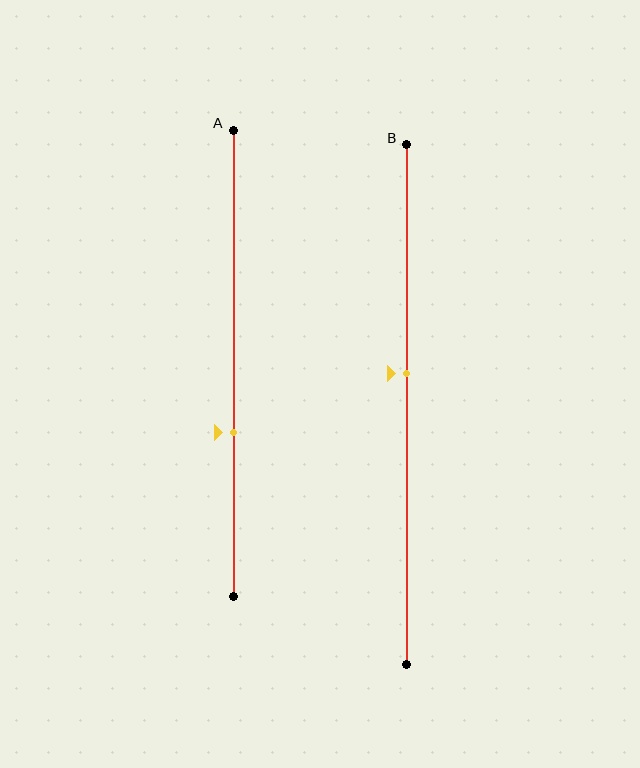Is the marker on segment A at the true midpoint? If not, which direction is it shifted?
No, the marker on segment A is shifted downward by about 15% of the segment length.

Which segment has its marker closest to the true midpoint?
Segment B has its marker closest to the true midpoint.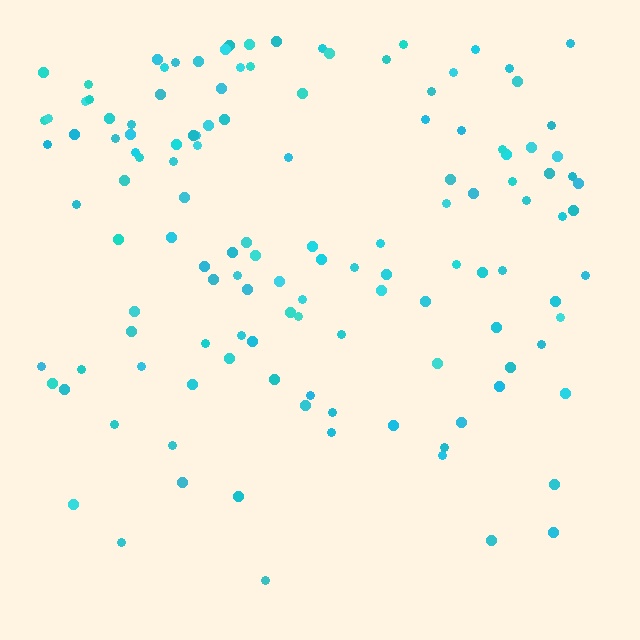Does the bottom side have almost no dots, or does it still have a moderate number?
Still a moderate number, just noticeably fewer than the top.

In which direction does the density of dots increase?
From bottom to top, with the top side densest.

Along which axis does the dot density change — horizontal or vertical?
Vertical.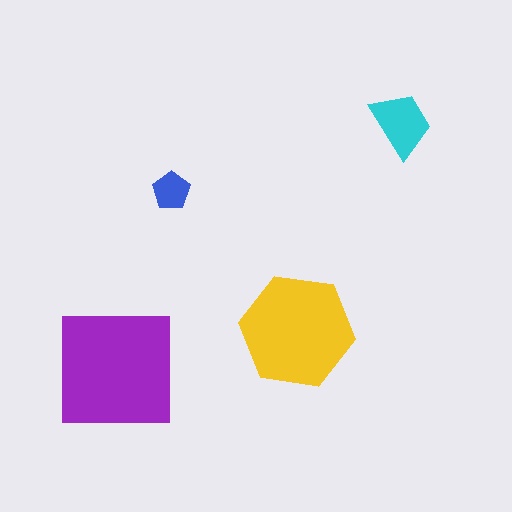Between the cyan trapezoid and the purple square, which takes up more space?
The purple square.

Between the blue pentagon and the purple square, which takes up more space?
The purple square.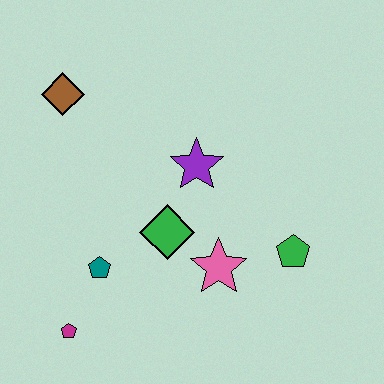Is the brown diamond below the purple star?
No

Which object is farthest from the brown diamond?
The green pentagon is farthest from the brown diamond.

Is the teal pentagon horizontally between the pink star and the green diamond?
No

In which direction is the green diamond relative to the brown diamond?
The green diamond is below the brown diamond.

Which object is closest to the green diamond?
The pink star is closest to the green diamond.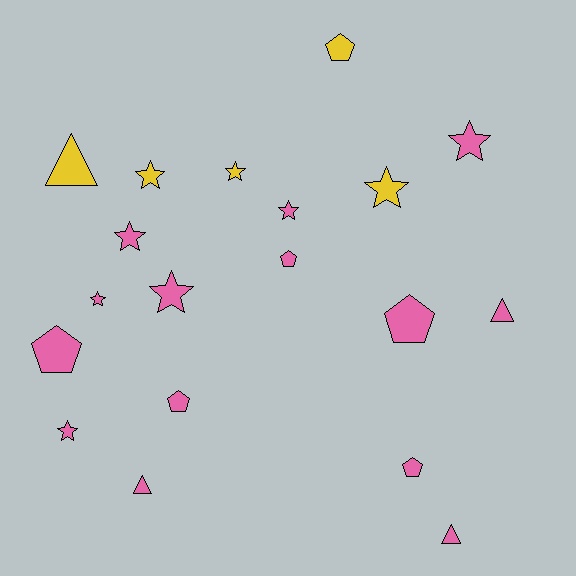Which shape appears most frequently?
Star, with 9 objects.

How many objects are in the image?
There are 19 objects.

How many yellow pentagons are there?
There is 1 yellow pentagon.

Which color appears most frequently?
Pink, with 14 objects.